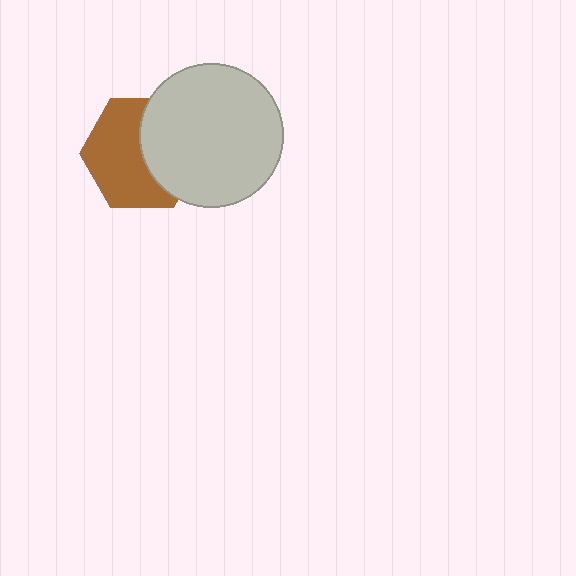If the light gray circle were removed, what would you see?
You would see the complete brown hexagon.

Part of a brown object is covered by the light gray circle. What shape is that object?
It is a hexagon.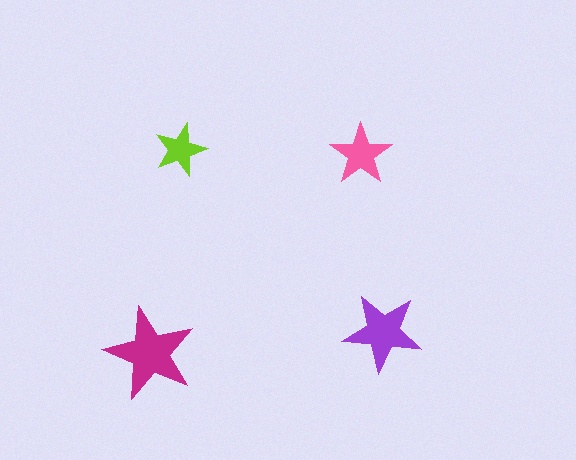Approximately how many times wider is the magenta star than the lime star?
About 2 times wider.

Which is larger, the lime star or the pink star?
The pink one.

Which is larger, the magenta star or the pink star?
The magenta one.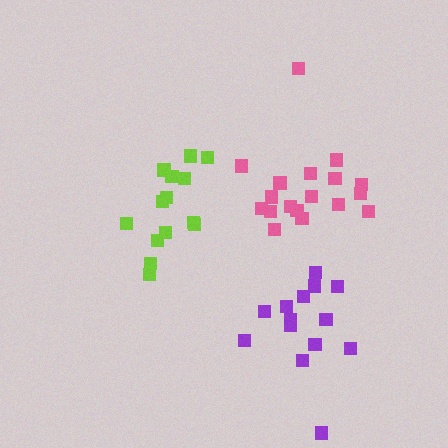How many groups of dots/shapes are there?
There are 3 groups.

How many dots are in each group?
Group 1: 18 dots, Group 2: 14 dots, Group 3: 14 dots (46 total).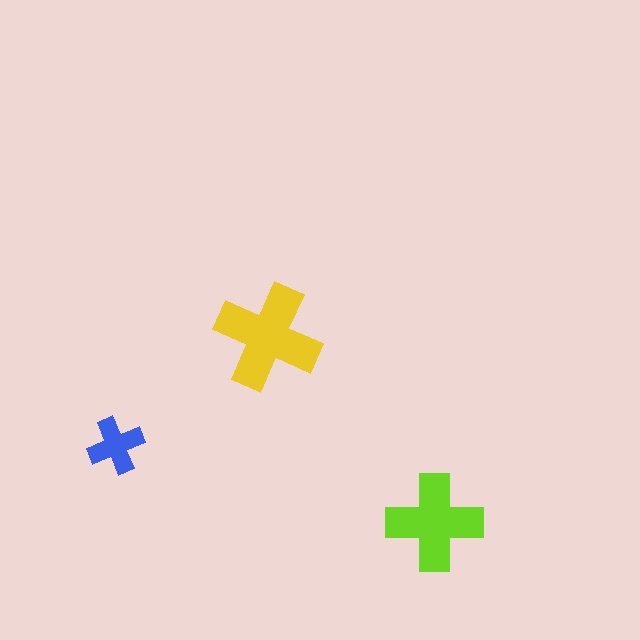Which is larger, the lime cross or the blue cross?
The lime one.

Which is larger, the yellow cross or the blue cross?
The yellow one.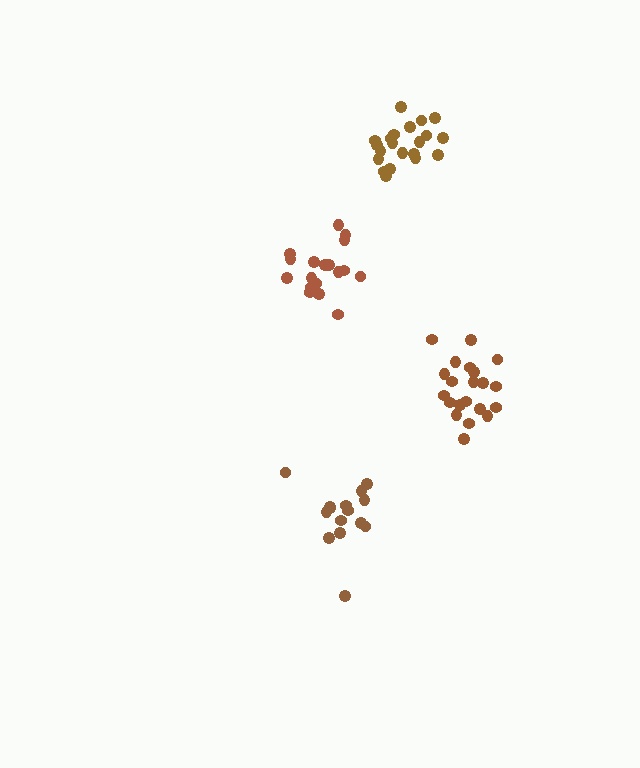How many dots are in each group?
Group 1: 18 dots, Group 2: 21 dots, Group 3: 15 dots, Group 4: 21 dots (75 total).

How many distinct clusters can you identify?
There are 4 distinct clusters.